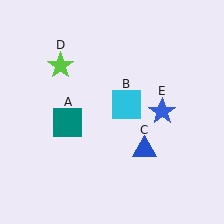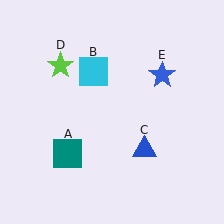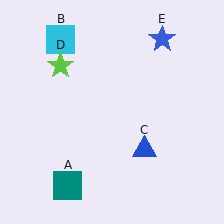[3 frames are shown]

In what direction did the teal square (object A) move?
The teal square (object A) moved down.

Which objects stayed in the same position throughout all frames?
Blue triangle (object C) and lime star (object D) remained stationary.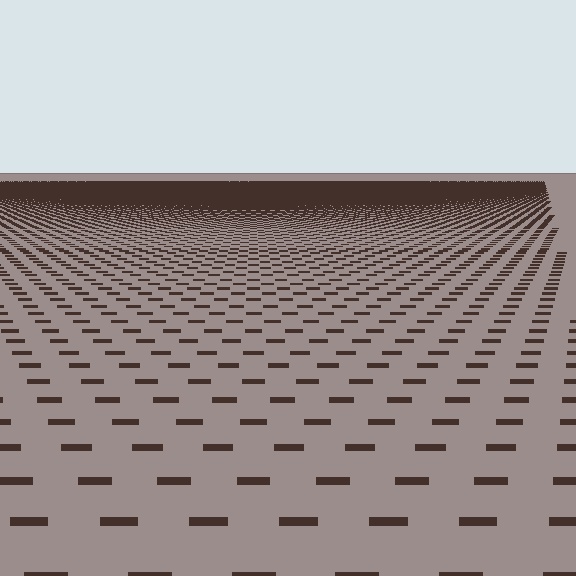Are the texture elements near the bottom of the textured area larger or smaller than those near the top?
Larger. Near the bottom, elements are closer to the viewer and appear at a bigger on-screen size.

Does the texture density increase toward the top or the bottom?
Density increases toward the top.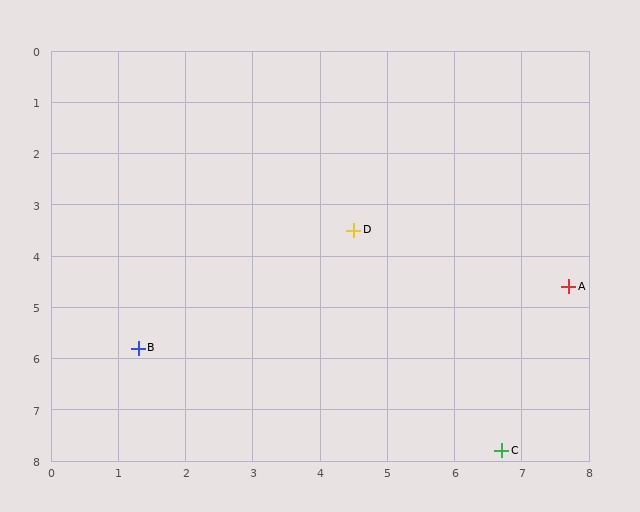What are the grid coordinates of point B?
Point B is at approximately (1.3, 5.8).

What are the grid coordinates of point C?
Point C is at approximately (6.7, 7.8).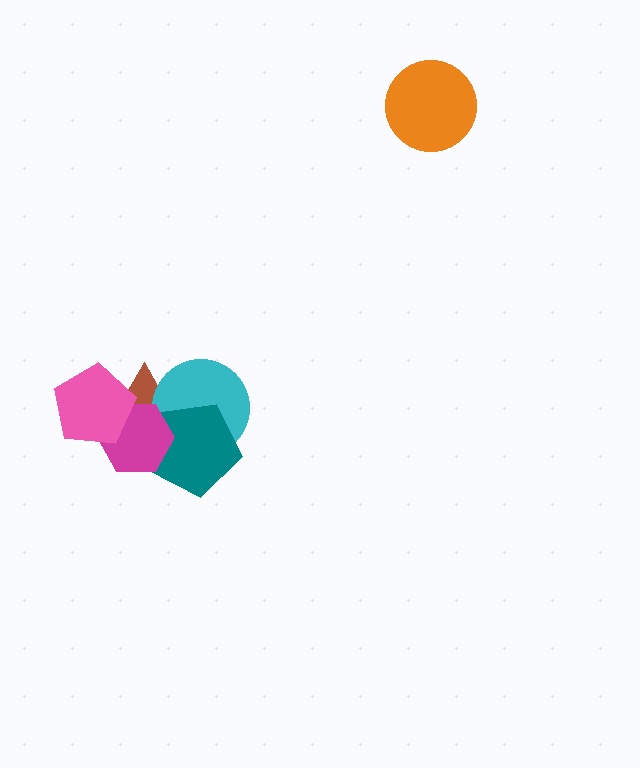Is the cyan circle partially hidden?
Yes, it is partially covered by another shape.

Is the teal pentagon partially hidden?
Yes, it is partially covered by another shape.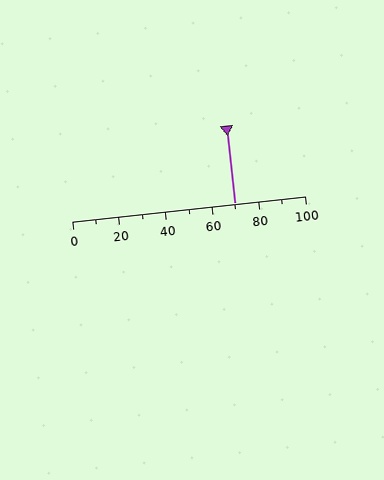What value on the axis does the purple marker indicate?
The marker indicates approximately 70.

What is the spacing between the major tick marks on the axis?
The major ticks are spaced 20 apart.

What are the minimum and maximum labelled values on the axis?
The axis runs from 0 to 100.